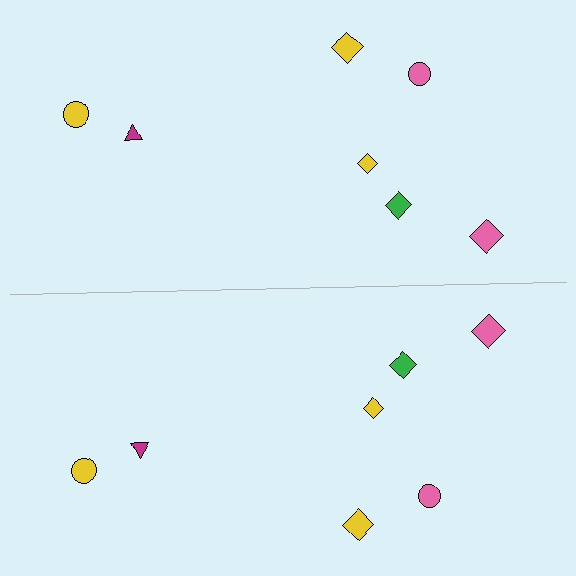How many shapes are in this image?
There are 14 shapes in this image.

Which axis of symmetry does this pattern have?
The pattern has a horizontal axis of symmetry running through the center of the image.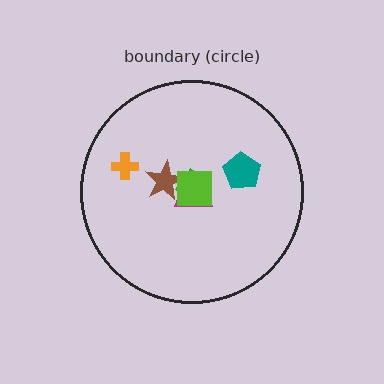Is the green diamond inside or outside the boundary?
Inside.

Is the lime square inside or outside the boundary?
Inside.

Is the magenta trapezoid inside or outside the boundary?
Inside.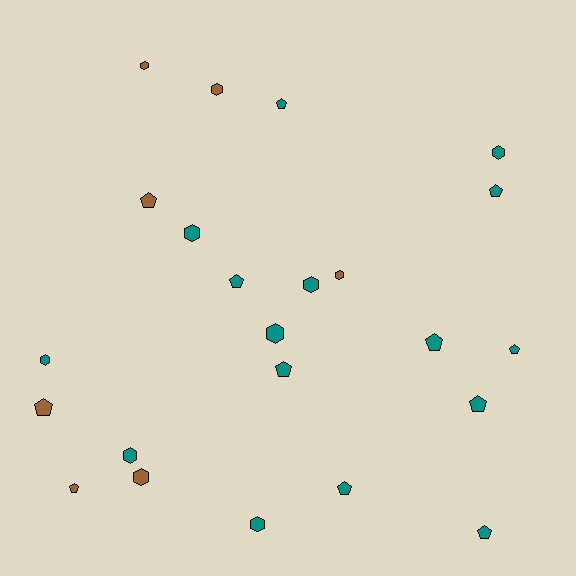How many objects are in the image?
There are 23 objects.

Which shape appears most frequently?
Pentagon, with 12 objects.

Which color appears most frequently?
Teal, with 16 objects.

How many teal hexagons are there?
There are 7 teal hexagons.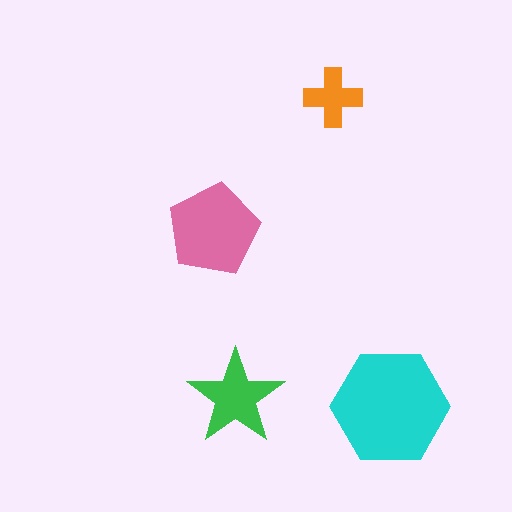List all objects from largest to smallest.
The cyan hexagon, the pink pentagon, the green star, the orange cross.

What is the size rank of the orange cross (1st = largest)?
4th.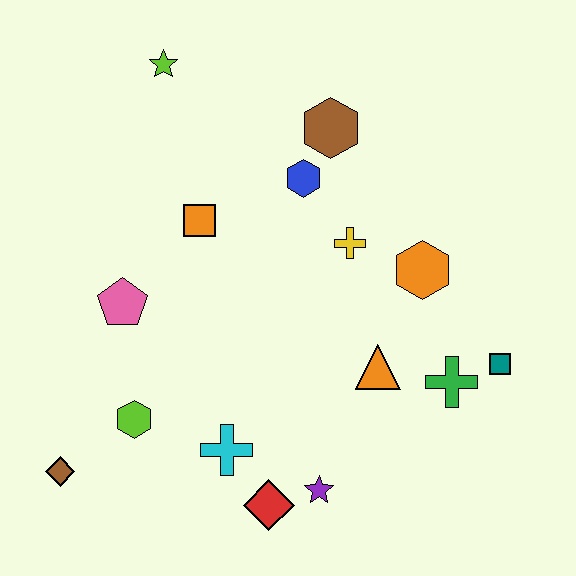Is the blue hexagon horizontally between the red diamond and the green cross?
Yes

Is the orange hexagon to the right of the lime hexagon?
Yes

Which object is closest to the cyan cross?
The red diamond is closest to the cyan cross.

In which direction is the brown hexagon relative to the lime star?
The brown hexagon is to the right of the lime star.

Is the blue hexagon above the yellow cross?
Yes